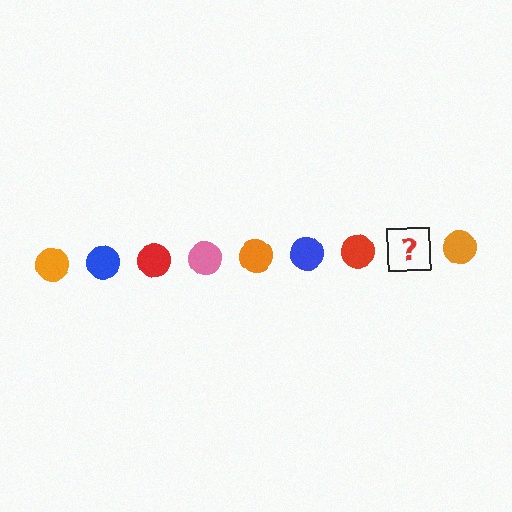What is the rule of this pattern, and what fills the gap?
The rule is that the pattern cycles through orange, blue, red, pink circles. The gap should be filled with a pink circle.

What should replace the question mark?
The question mark should be replaced with a pink circle.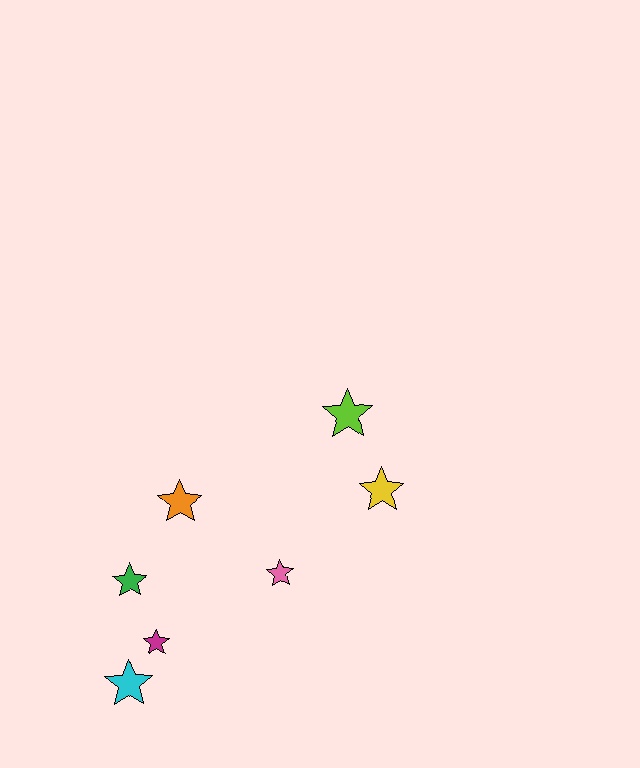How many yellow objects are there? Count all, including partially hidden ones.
There is 1 yellow object.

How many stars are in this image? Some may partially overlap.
There are 7 stars.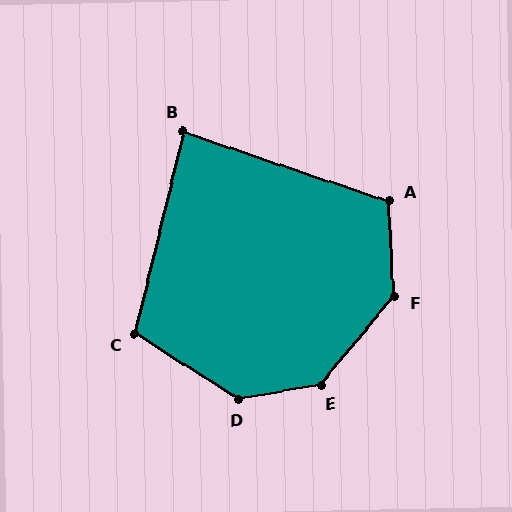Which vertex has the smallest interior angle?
B, at approximately 85 degrees.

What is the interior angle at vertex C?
Approximately 109 degrees (obtuse).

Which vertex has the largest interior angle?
E, at approximately 140 degrees.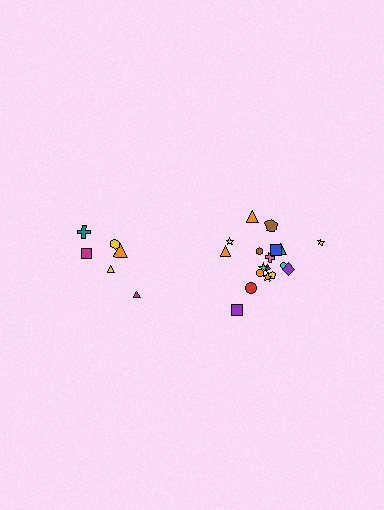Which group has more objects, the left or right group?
The right group.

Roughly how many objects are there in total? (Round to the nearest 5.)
Roughly 25 objects in total.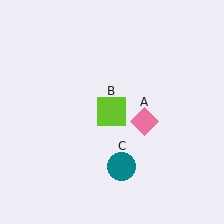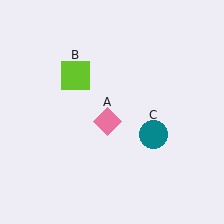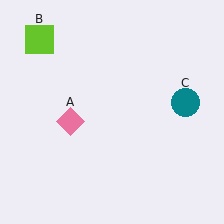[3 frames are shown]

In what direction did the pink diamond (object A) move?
The pink diamond (object A) moved left.